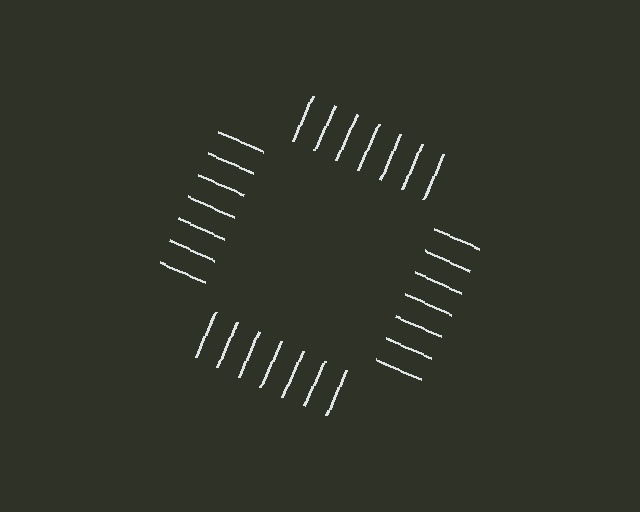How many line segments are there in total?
28 — 7 along each of the 4 edges.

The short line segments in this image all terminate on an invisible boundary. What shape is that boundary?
An illusory square — the line segments terminate on its edges but no continuous stroke is drawn.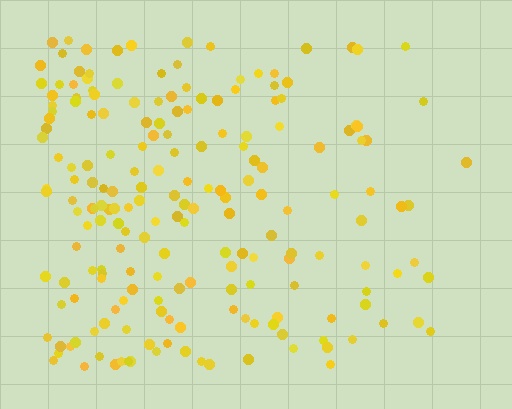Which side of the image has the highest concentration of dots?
The left.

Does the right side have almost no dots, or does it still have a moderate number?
Still a moderate number, just noticeably fewer than the left.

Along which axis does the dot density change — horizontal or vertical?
Horizontal.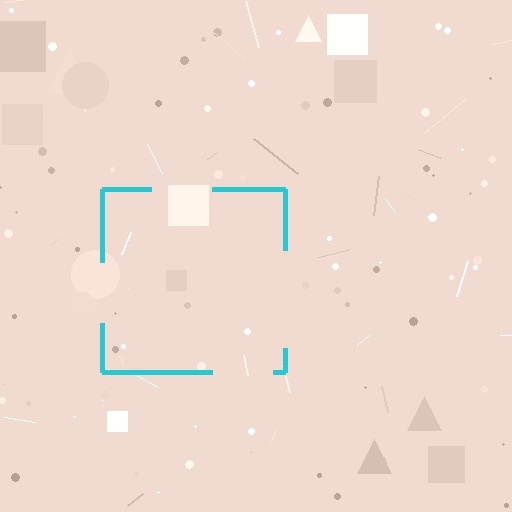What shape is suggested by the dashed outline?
The dashed outline suggests a square.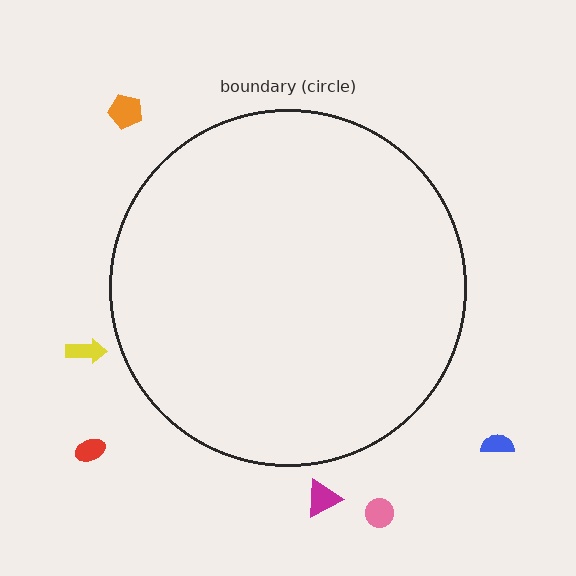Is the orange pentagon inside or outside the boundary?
Outside.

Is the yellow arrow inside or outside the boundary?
Outside.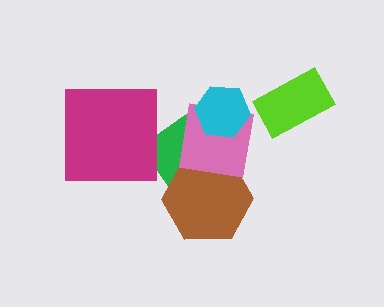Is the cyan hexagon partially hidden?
No, no other shape covers it.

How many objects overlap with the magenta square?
1 object overlaps with the magenta square.